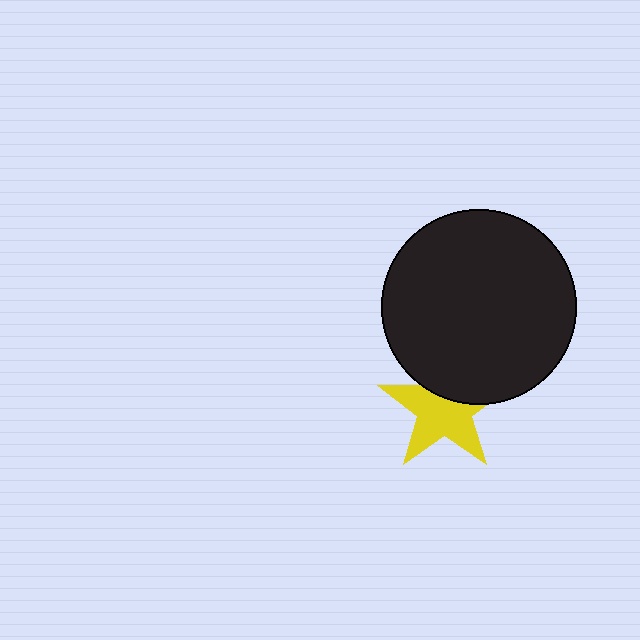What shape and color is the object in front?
The object in front is a black circle.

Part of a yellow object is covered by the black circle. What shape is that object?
It is a star.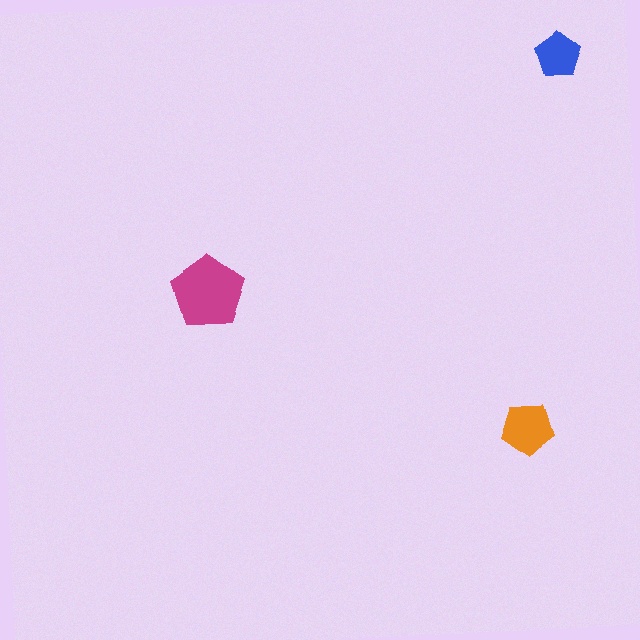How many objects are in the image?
There are 3 objects in the image.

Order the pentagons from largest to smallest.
the magenta one, the orange one, the blue one.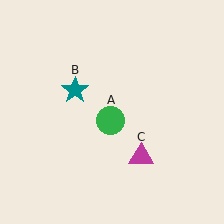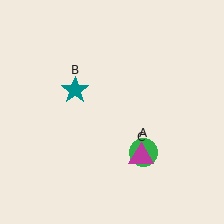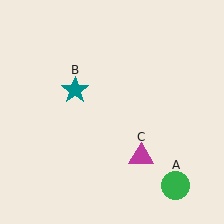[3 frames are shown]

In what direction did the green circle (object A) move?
The green circle (object A) moved down and to the right.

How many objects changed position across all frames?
1 object changed position: green circle (object A).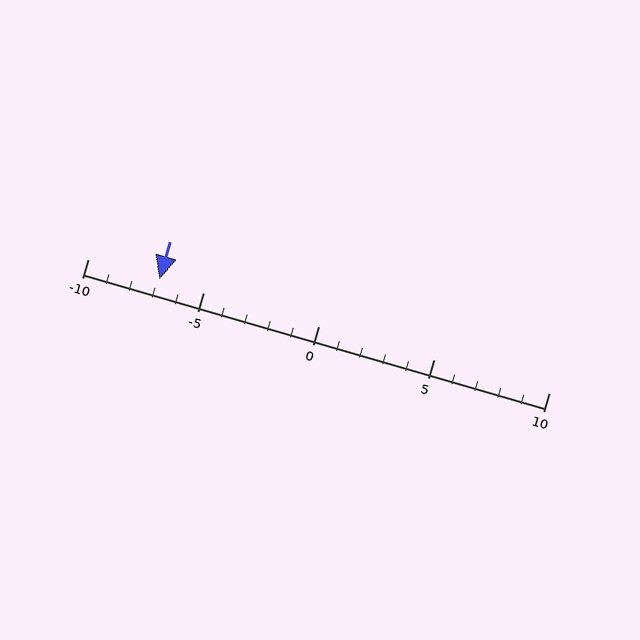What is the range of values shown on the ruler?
The ruler shows values from -10 to 10.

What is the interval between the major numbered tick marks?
The major tick marks are spaced 5 units apart.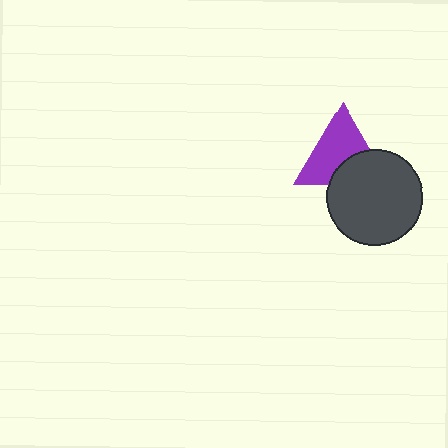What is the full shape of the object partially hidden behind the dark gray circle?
The partially hidden object is a purple triangle.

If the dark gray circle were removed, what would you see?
You would see the complete purple triangle.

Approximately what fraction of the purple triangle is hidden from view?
Roughly 35% of the purple triangle is hidden behind the dark gray circle.